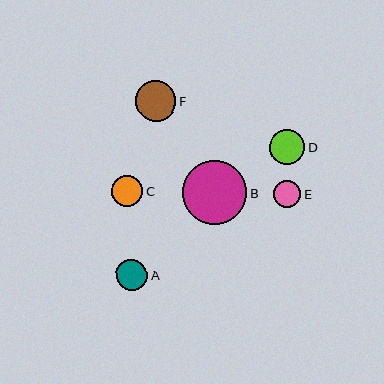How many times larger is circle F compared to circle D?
Circle F is approximately 1.2 times the size of circle D.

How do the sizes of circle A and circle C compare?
Circle A and circle C are approximately the same size.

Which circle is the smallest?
Circle E is the smallest with a size of approximately 27 pixels.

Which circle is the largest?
Circle B is the largest with a size of approximately 64 pixels.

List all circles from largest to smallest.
From largest to smallest: B, F, D, A, C, E.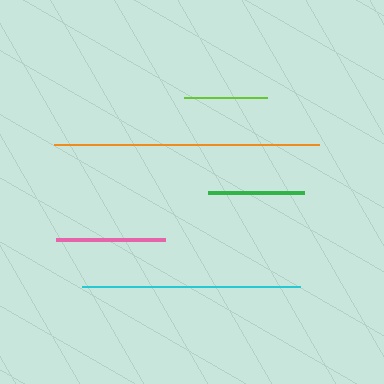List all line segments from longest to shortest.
From longest to shortest: orange, cyan, pink, green, lime.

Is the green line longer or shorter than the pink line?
The pink line is longer than the green line.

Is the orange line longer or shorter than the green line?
The orange line is longer than the green line.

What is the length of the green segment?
The green segment is approximately 96 pixels long.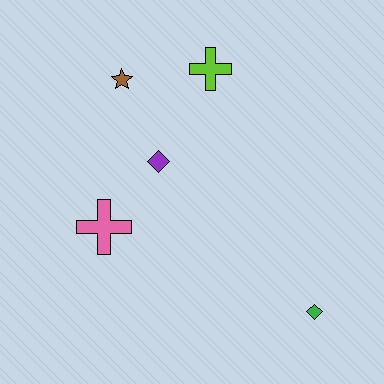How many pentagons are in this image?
There are no pentagons.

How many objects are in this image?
There are 5 objects.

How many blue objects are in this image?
There are no blue objects.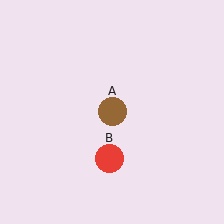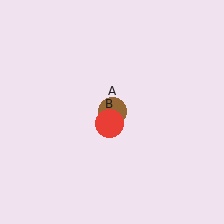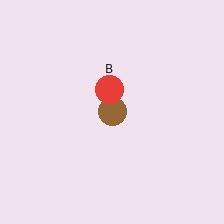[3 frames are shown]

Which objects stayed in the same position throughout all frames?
Brown circle (object A) remained stationary.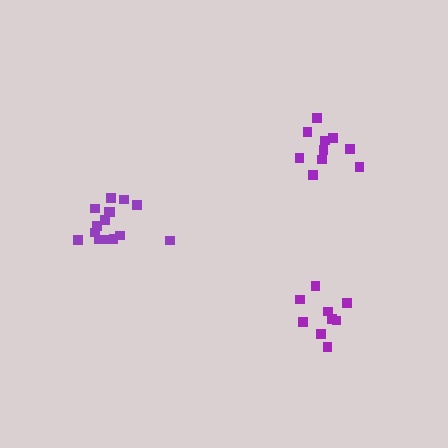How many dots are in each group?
Group 1: 9 dots, Group 2: 10 dots, Group 3: 15 dots (34 total).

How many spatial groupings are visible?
There are 3 spatial groupings.